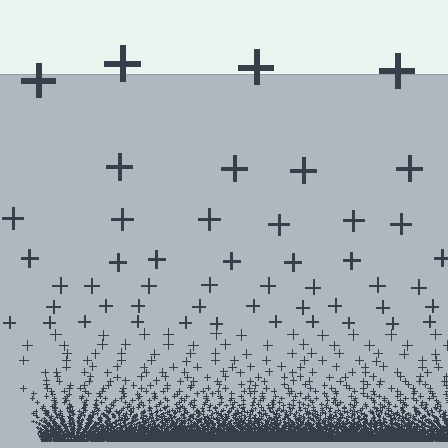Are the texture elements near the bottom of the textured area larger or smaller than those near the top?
Smaller. The gradient is inverted — elements near the bottom are smaller and denser.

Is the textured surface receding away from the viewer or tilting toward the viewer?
The surface appears to tilt toward the viewer. Texture elements get larger and sparser toward the top.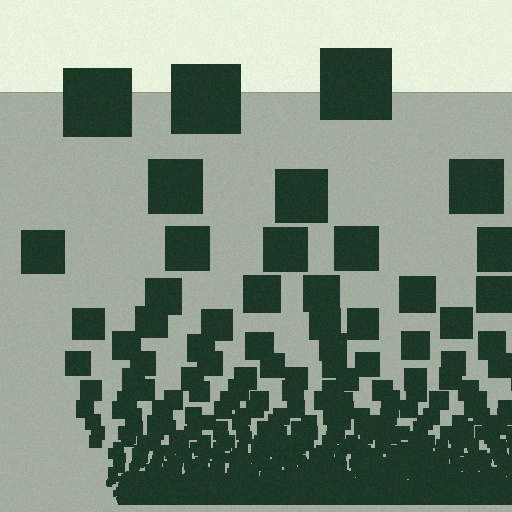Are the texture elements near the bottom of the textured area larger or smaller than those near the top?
Smaller. The gradient is inverted — elements near the bottom are smaller and denser.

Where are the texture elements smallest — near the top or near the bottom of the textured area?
Near the bottom.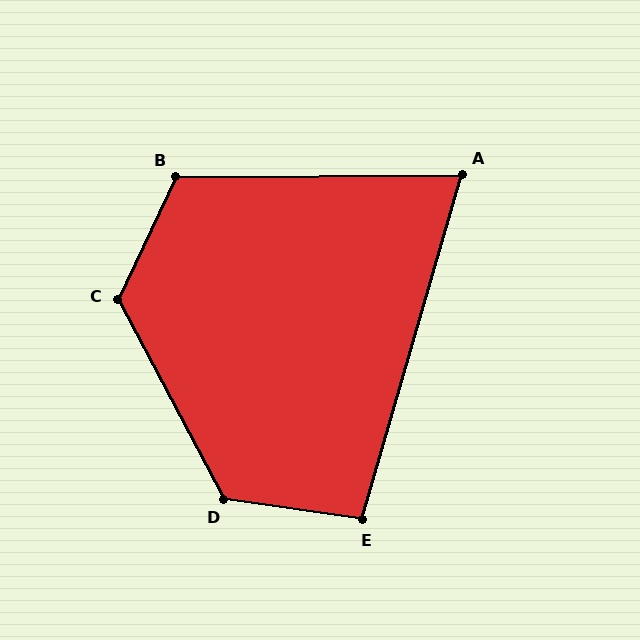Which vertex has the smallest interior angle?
A, at approximately 73 degrees.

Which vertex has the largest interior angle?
C, at approximately 127 degrees.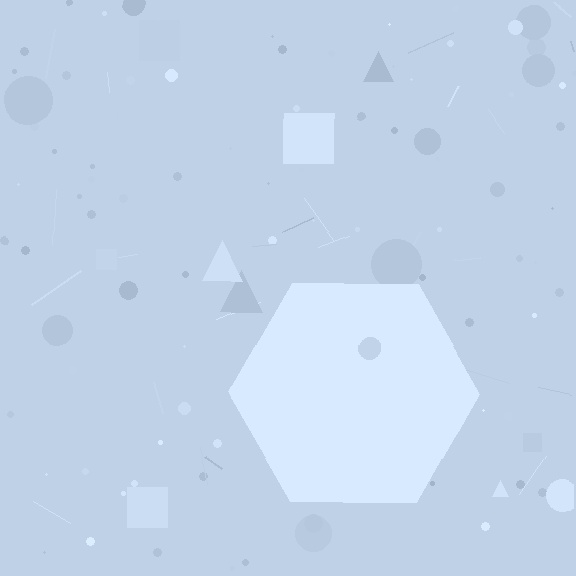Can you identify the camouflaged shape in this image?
The camouflaged shape is a hexagon.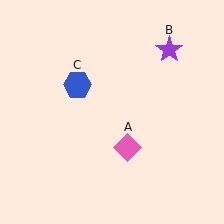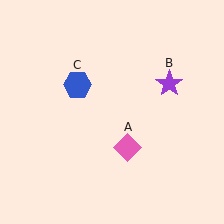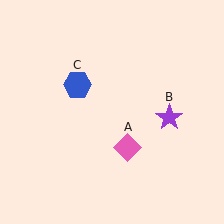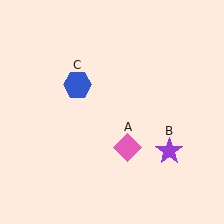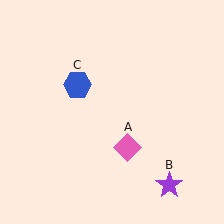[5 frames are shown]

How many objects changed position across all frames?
1 object changed position: purple star (object B).